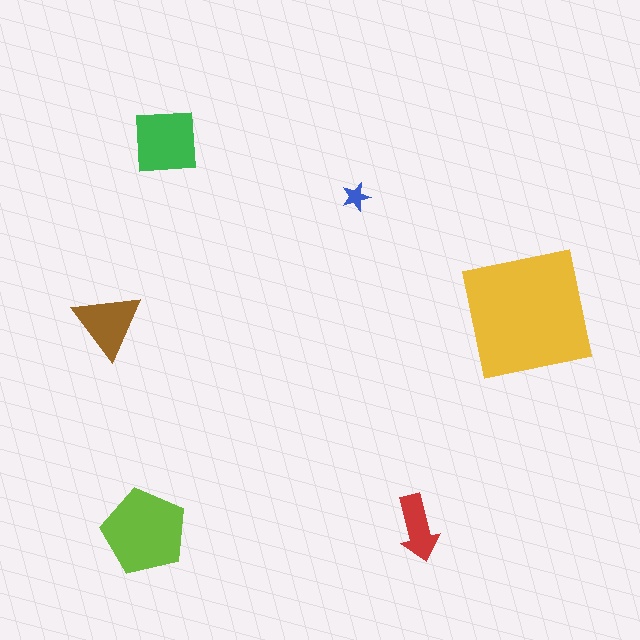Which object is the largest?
The yellow square.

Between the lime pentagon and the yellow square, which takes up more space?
The yellow square.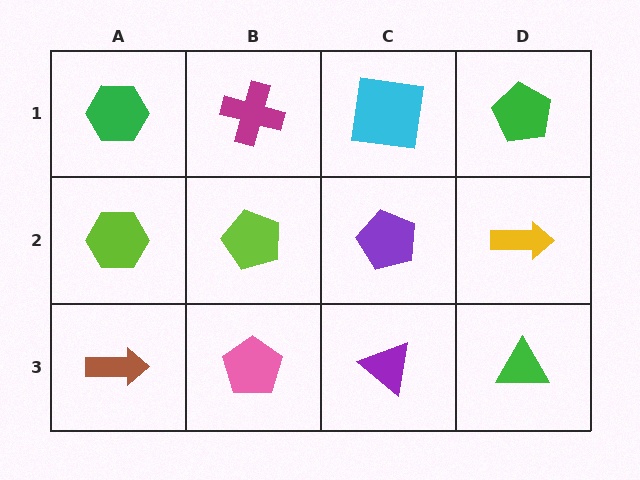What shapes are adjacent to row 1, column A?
A lime hexagon (row 2, column A), a magenta cross (row 1, column B).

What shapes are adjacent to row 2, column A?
A green hexagon (row 1, column A), a brown arrow (row 3, column A), a lime pentagon (row 2, column B).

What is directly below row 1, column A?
A lime hexagon.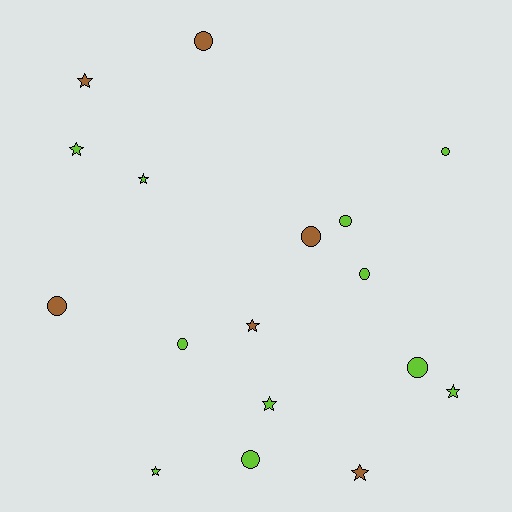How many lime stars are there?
There are 5 lime stars.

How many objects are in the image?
There are 17 objects.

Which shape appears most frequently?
Circle, with 9 objects.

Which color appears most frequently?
Lime, with 11 objects.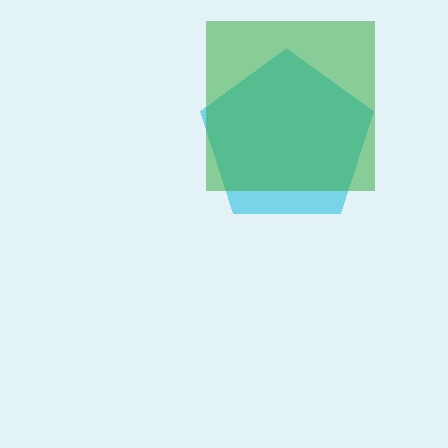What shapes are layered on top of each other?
The layered shapes are: a cyan pentagon, a green square.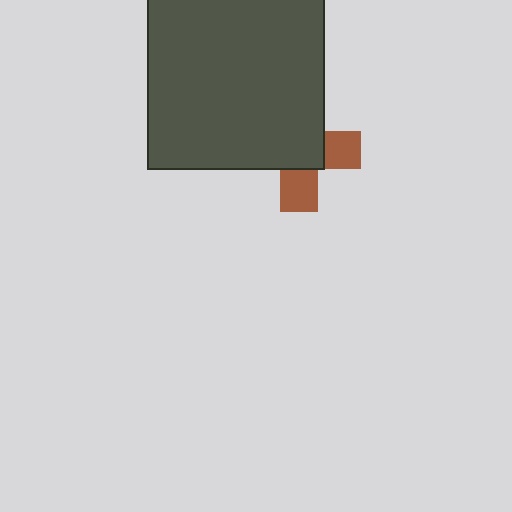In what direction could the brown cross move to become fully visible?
The brown cross could move toward the lower-right. That would shift it out from behind the dark gray rectangle entirely.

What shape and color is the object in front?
The object in front is a dark gray rectangle.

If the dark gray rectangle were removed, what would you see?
You would see the complete brown cross.